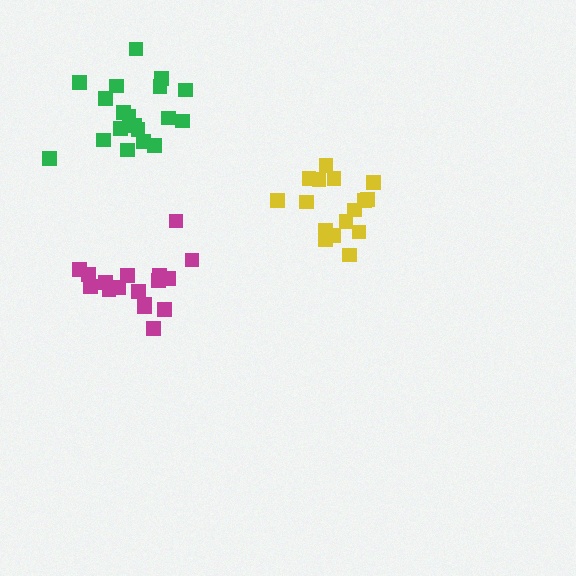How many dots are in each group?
Group 1: 19 dots, Group 2: 16 dots, Group 3: 17 dots (52 total).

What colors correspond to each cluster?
The clusters are colored: green, yellow, magenta.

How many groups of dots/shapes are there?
There are 3 groups.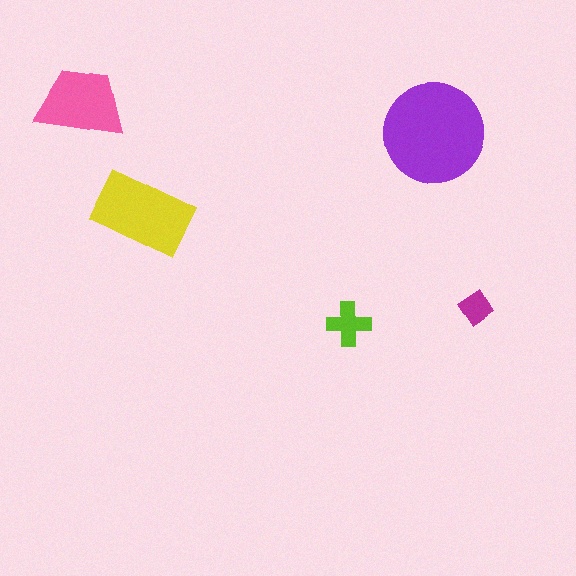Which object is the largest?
The purple circle.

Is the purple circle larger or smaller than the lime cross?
Larger.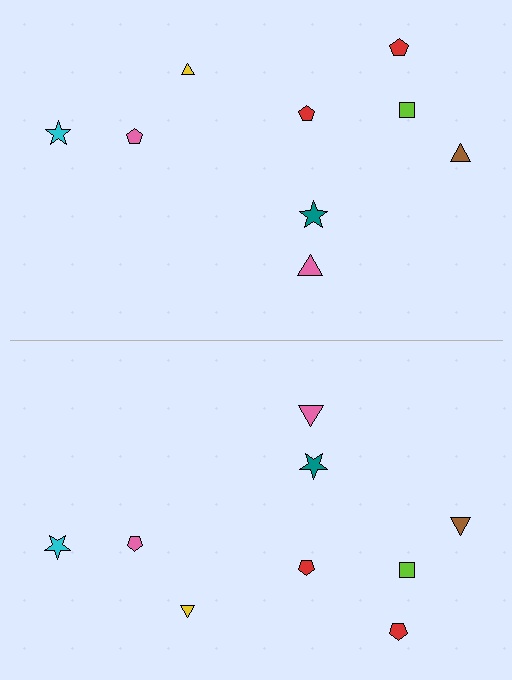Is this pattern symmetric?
Yes, this pattern has bilateral (reflection) symmetry.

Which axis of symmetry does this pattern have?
The pattern has a horizontal axis of symmetry running through the center of the image.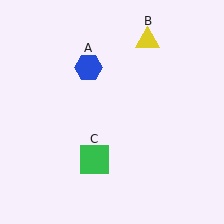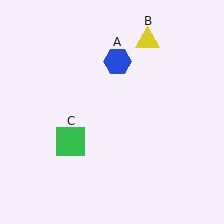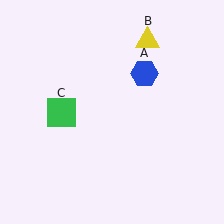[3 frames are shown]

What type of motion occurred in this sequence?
The blue hexagon (object A), green square (object C) rotated clockwise around the center of the scene.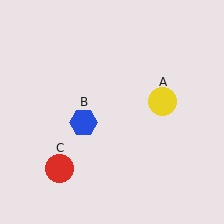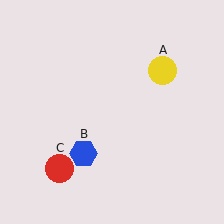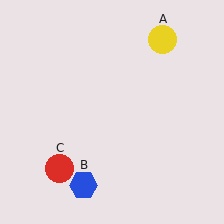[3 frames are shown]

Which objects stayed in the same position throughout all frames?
Red circle (object C) remained stationary.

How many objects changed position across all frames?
2 objects changed position: yellow circle (object A), blue hexagon (object B).